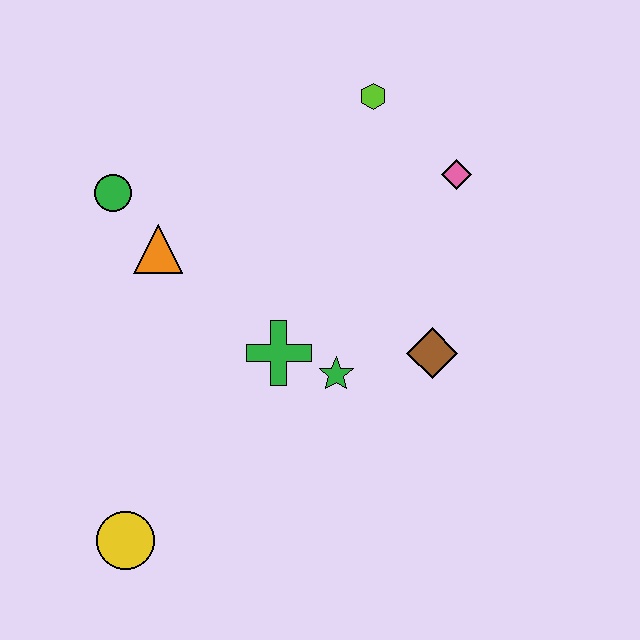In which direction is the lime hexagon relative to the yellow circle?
The lime hexagon is above the yellow circle.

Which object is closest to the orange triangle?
The green circle is closest to the orange triangle.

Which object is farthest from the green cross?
The lime hexagon is farthest from the green cross.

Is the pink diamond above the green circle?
Yes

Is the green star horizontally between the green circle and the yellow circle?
No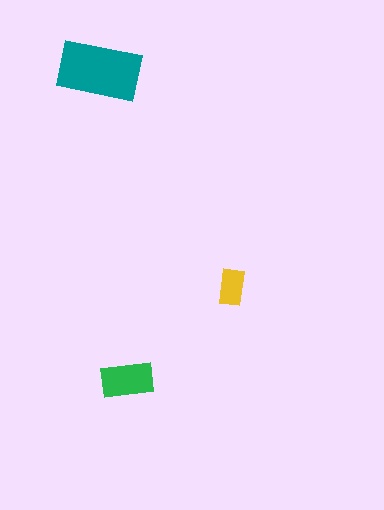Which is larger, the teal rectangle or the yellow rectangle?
The teal one.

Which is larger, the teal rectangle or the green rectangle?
The teal one.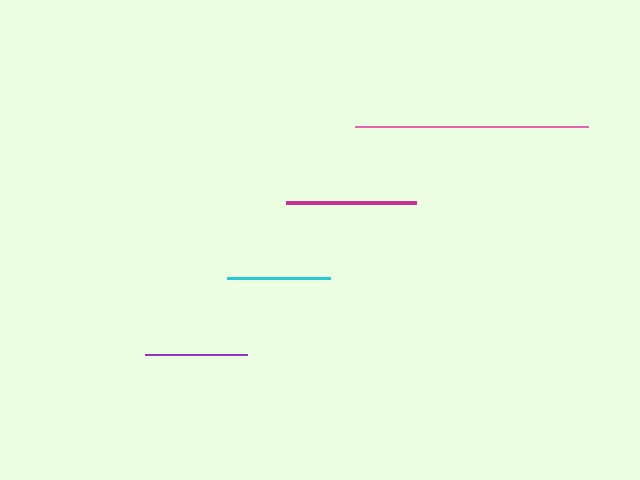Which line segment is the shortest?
The purple line is the shortest at approximately 102 pixels.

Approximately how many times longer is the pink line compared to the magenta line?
The pink line is approximately 1.8 times the length of the magenta line.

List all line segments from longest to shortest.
From longest to shortest: pink, magenta, cyan, purple.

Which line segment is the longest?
The pink line is the longest at approximately 234 pixels.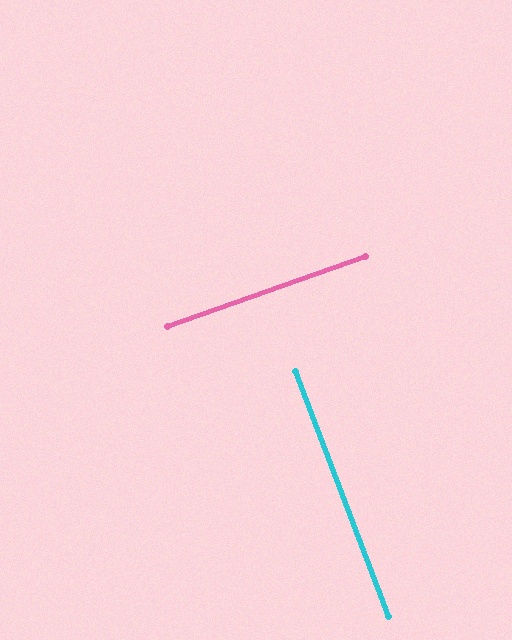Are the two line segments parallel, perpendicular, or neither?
Perpendicular — they meet at approximately 89°.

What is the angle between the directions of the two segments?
Approximately 89 degrees.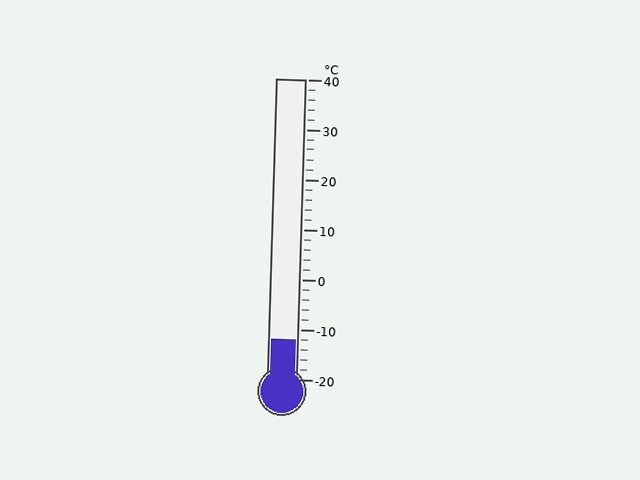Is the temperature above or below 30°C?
The temperature is below 30°C.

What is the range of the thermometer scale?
The thermometer scale ranges from -20°C to 40°C.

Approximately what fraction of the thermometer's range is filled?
The thermometer is filled to approximately 15% of its range.